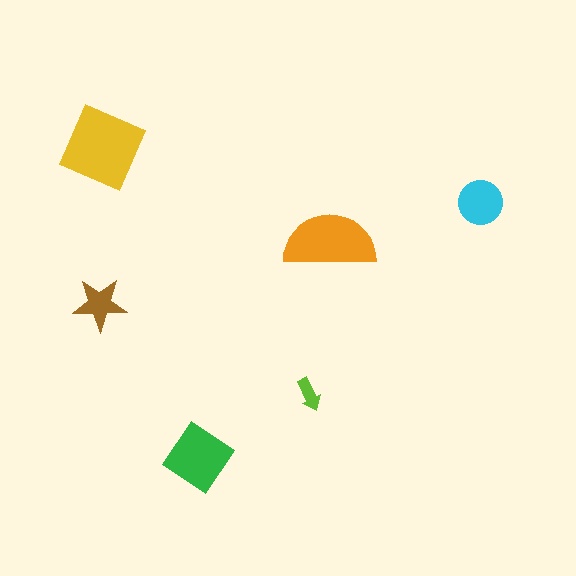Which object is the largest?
The yellow diamond.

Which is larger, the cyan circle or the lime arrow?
The cyan circle.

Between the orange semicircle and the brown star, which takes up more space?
The orange semicircle.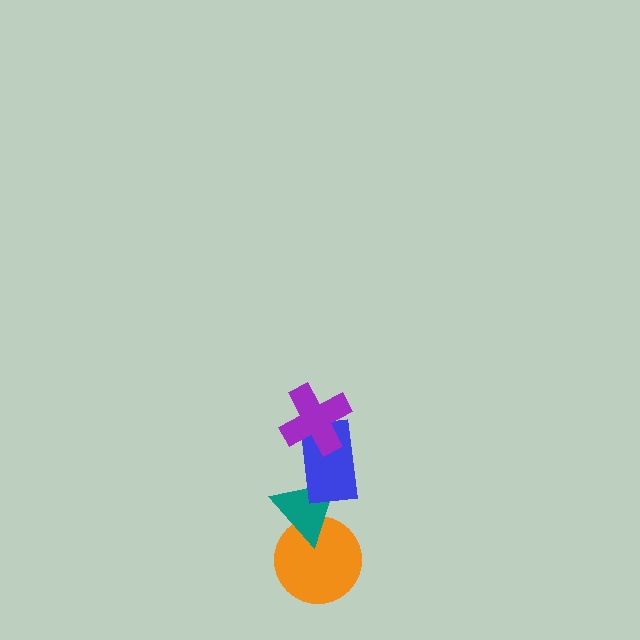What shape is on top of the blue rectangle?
The purple cross is on top of the blue rectangle.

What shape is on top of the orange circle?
The teal triangle is on top of the orange circle.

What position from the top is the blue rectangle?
The blue rectangle is 2nd from the top.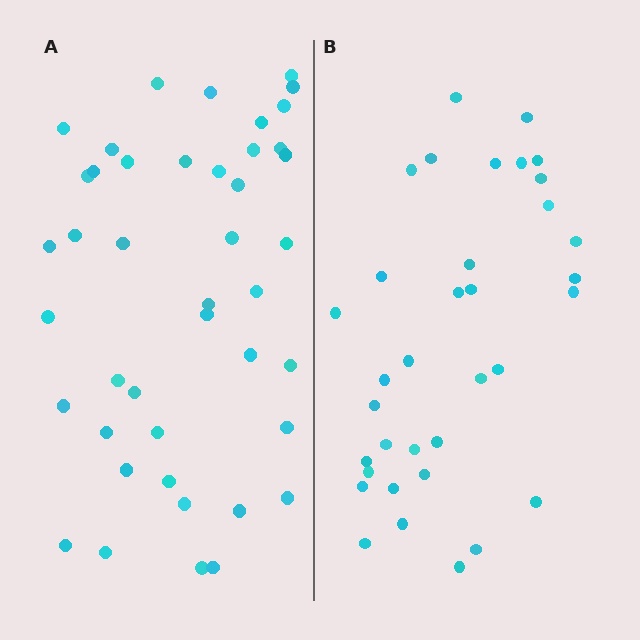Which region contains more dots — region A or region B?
Region A (the left region) has more dots.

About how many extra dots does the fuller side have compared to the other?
Region A has roughly 8 or so more dots than region B.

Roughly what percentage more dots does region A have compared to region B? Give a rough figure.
About 25% more.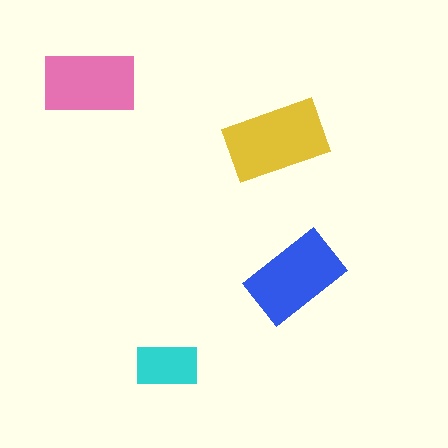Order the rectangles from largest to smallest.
the yellow one, the blue one, the pink one, the cyan one.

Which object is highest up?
The pink rectangle is topmost.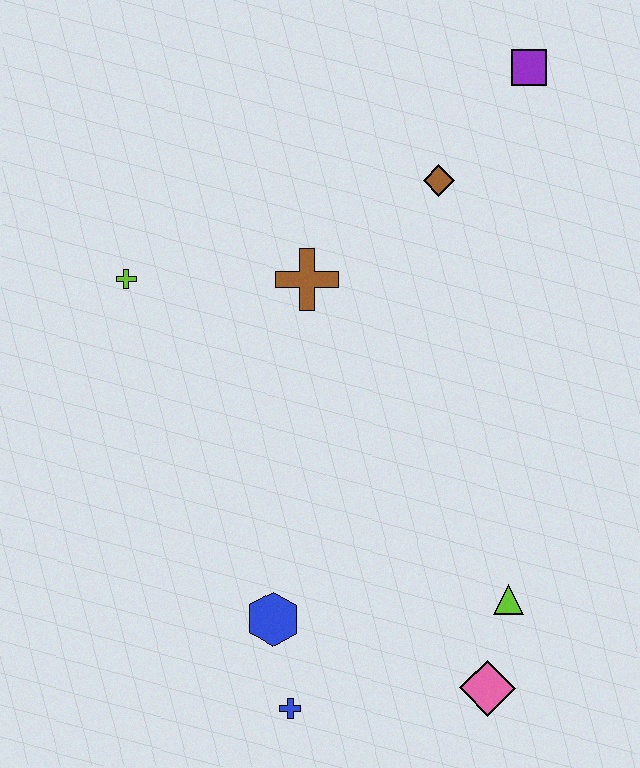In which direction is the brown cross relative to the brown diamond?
The brown cross is to the left of the brown diamond.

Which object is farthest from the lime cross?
The pink diamond is farthest from the lime cross.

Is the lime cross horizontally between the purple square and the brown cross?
No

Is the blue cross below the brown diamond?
Yes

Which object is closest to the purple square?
The brown diamond is closest to the purple square.